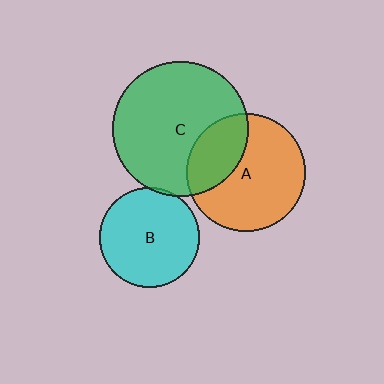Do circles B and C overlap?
Yes.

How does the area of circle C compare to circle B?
Approximately 1.8 times.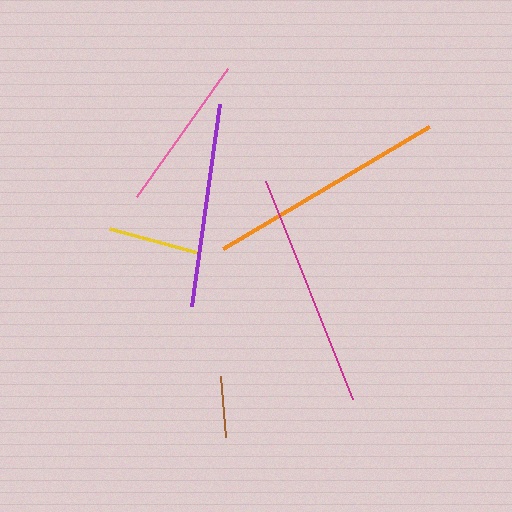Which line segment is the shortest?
The brown line is the shortest at approximately 61 pixels.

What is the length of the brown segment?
The brown segment is approximately 61 pixels long.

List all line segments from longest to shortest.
From longest to shortest: orange, magenta, purple, pink, yellow, brown.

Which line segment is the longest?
The orange line is the longest at approximately 240 pixels.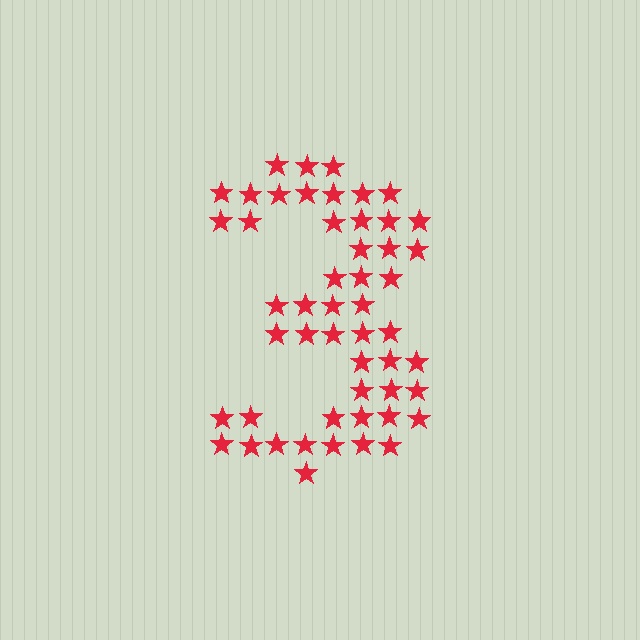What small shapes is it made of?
It is made of small stars.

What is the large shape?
The large shape is the digit 3.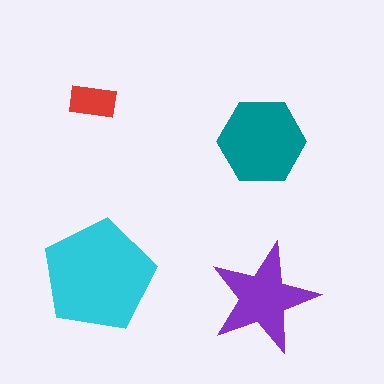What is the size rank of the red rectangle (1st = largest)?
4th.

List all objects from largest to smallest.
The cyan pentagon, the teal hexagon, the purple star, the red rectangle.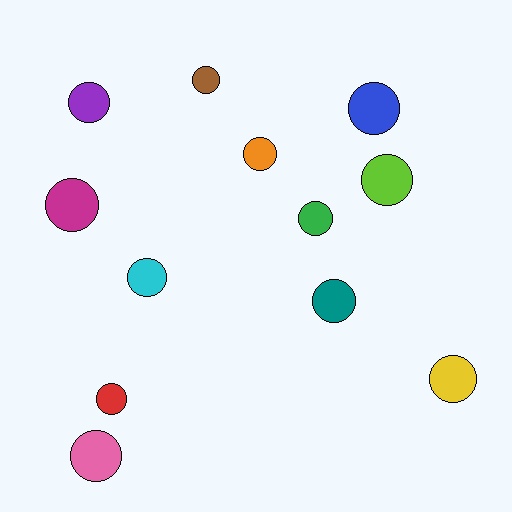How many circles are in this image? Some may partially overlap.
There are 12 circles.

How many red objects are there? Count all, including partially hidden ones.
There is 1 red object.